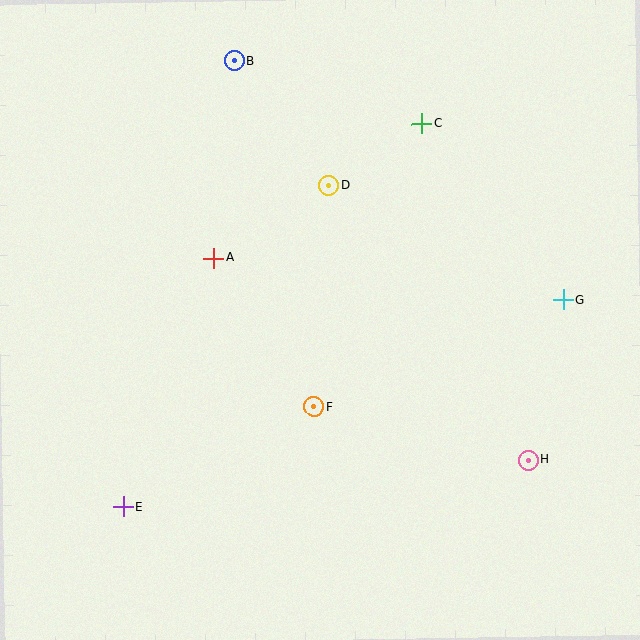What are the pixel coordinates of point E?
Point E is at (123, 507).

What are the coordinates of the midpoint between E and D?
The midpoint between E and D is at (226, 346).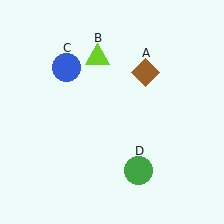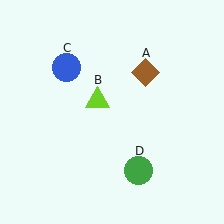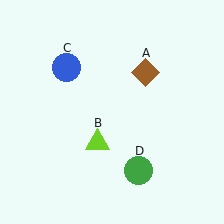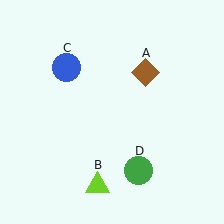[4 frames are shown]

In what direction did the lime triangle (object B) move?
The lime triangle (object B) moved down.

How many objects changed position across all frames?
1 object changed position: lime triangle (object B).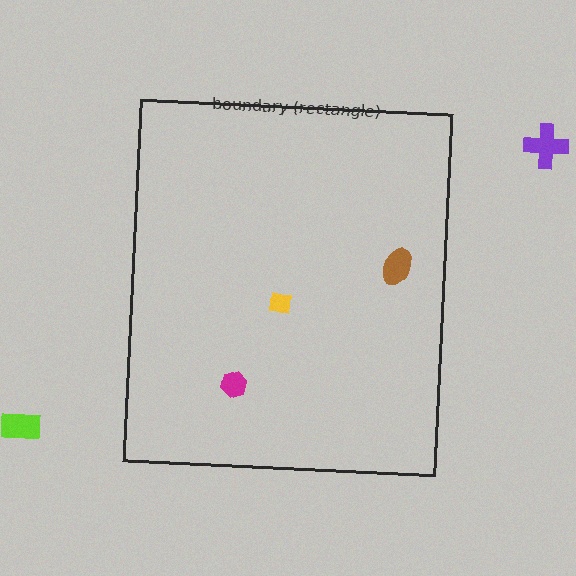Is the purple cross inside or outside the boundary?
Outside.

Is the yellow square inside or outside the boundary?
Inside.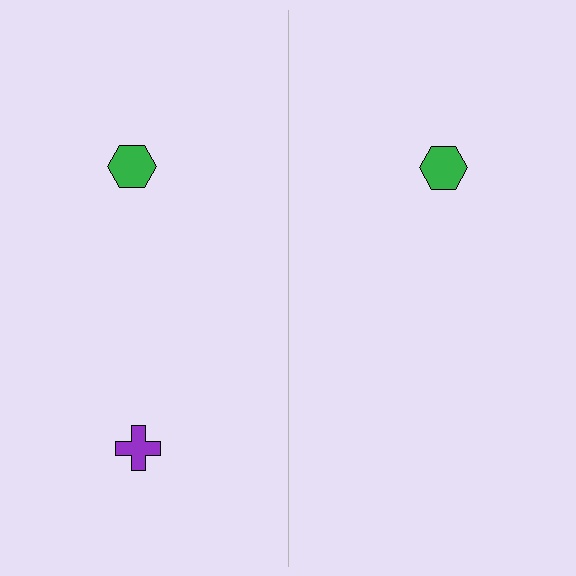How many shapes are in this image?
There are 3 shapes in this image.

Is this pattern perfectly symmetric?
No, the pattern is not perfectly symmetric. A purple cross is missing from the right side.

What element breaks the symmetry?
A purple cross is missing from the right side.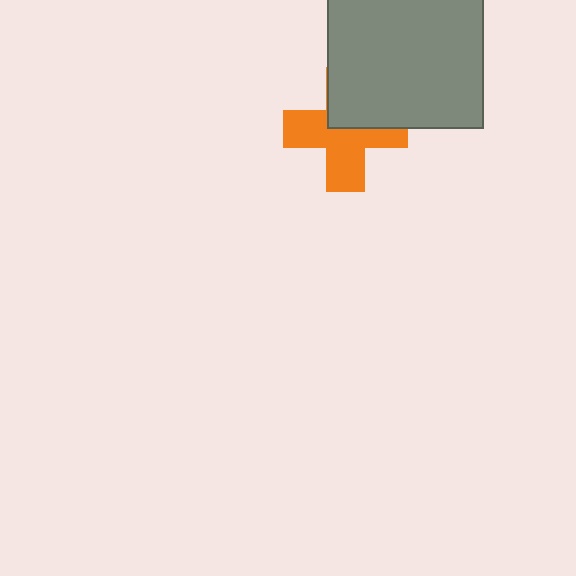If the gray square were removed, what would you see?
You would see the complete orange cross.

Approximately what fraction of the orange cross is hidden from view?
Roughly 39% of the orange cross is hidden behind the gray square.